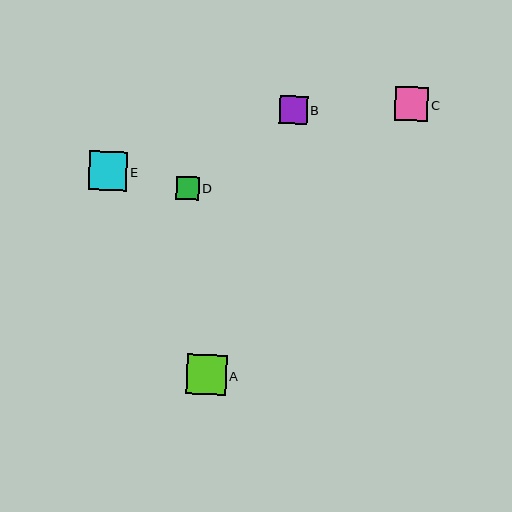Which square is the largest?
Square A is the largest with a size of approximately 40 pixels.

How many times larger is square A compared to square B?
Square A is approximately 1.4 times the size of square B.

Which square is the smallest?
Square D is the smallest with a size of approximately 23 pixels.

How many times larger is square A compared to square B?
Square A is approximately 1.4 times the size of square B.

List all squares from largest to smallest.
From largest to smallest: A, E, C, B, D.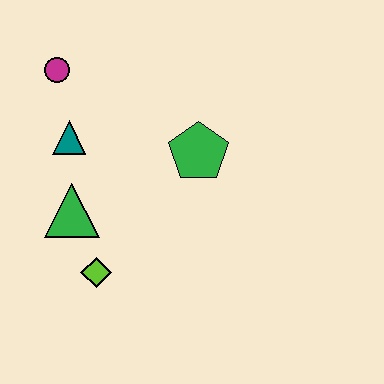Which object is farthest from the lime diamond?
The magenta circle is farthest from the lime diamond.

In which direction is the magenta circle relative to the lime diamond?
The magenta circle is above the lime diamond.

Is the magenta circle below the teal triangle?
No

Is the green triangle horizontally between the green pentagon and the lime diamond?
No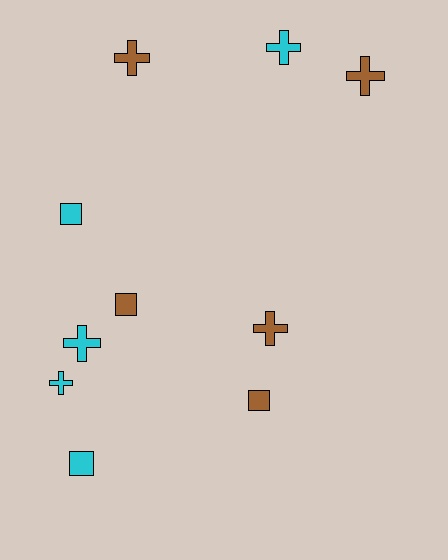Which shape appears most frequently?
Cross, with 6 objects.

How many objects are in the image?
There are 10 objects.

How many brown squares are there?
There are 2 brown squares.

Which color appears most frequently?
Brown, with 5 objects.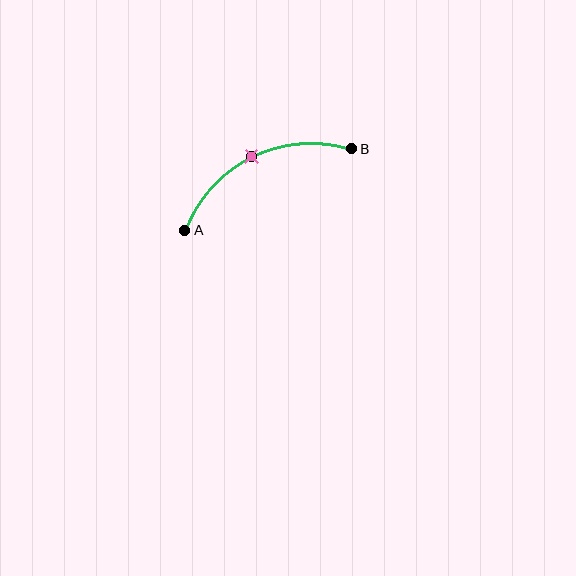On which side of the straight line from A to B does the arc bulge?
The arc bulges above the straight line connecting A and B.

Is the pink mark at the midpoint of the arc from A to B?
Yes. The pink mark lies on the arc at equal arc-length from both A and B — it is the arc midpoint.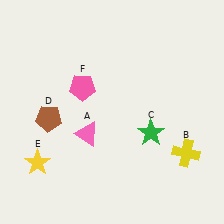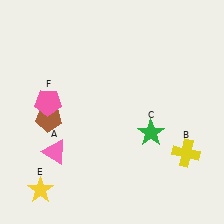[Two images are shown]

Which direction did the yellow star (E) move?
The yellow star (E) moved down.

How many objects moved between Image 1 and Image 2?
3 objects moved between the two images.